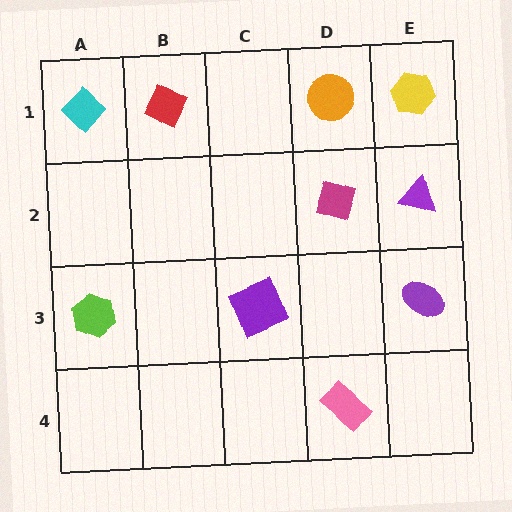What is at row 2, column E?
A purple triangle.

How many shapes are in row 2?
2 shapes.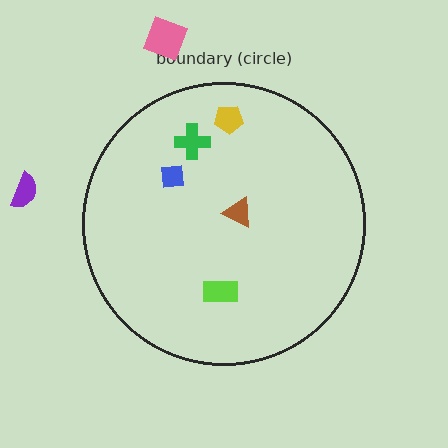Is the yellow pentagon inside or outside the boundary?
Inside.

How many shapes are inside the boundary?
5 inside, 2 outside.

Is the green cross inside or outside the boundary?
Inside.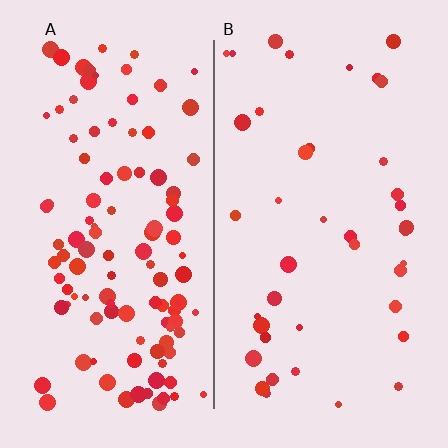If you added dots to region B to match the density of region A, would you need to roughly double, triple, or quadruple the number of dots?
Approximately triple.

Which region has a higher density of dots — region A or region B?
A (the left).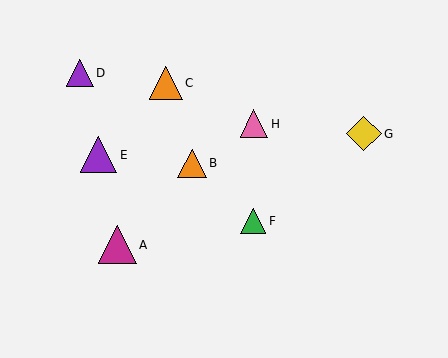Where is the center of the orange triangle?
The center of the orange triangle is at (166, 83).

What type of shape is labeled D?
Shape D is a purple triangle.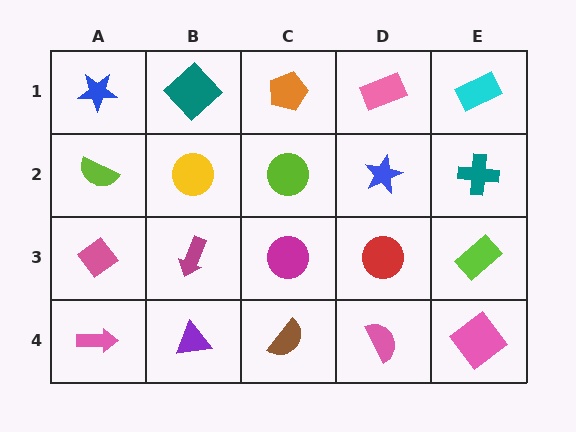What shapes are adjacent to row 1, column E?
A teal cross (row 2, column E), a pink rectangle (row 1, column D).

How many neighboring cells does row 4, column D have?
3.